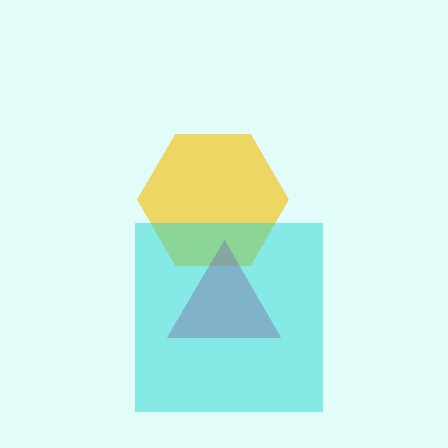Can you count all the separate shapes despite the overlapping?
Yes, there are 3 separate shapes.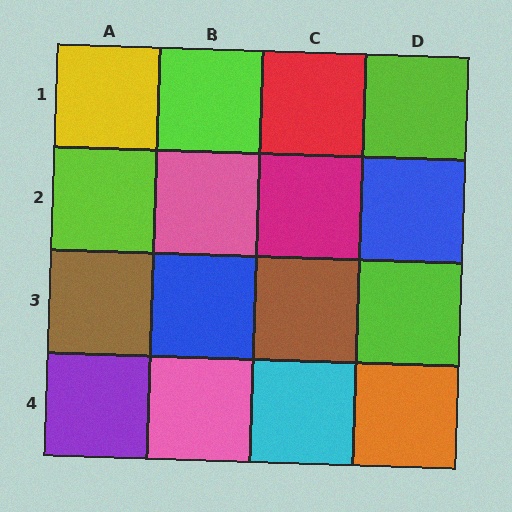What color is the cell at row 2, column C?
Magenta.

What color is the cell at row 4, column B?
Pink.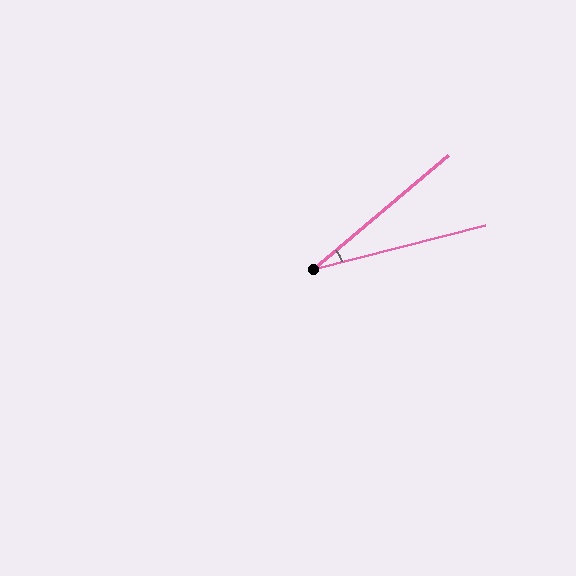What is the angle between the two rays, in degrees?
Approximately 26 degrees.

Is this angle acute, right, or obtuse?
It is acute.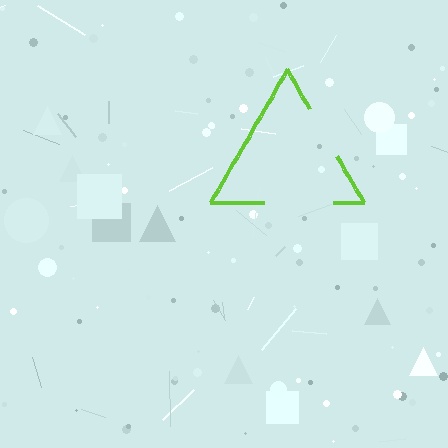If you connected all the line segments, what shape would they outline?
They would outline a triangle.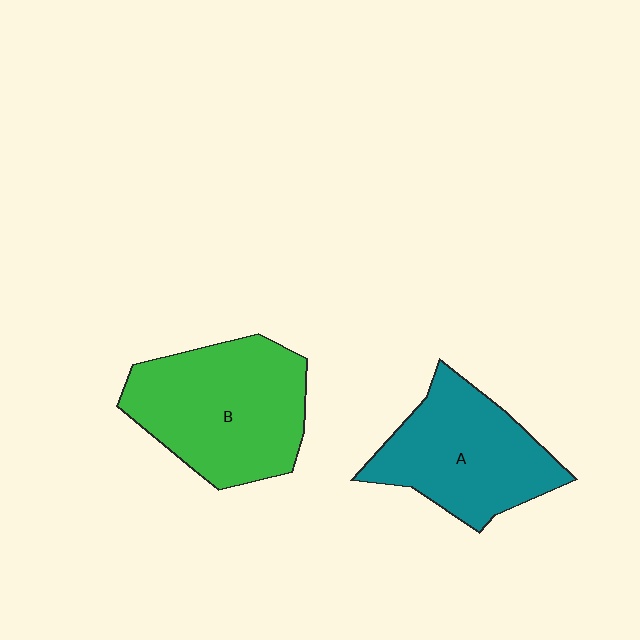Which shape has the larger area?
Shape B (green).